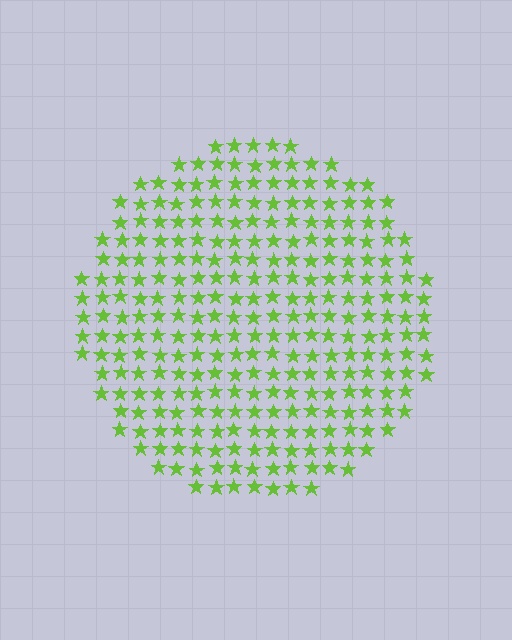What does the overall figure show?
The overall figure shows a circle.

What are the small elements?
The small elements are stars.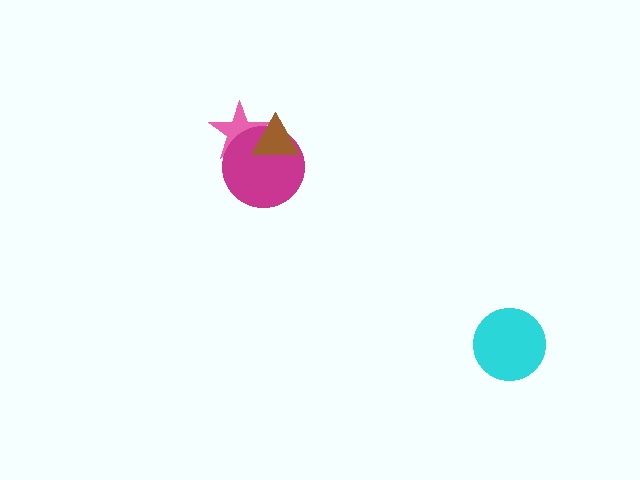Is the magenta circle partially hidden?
Yes, it is partially covered by another shape.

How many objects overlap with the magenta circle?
2 objects overlap with the magenta circle.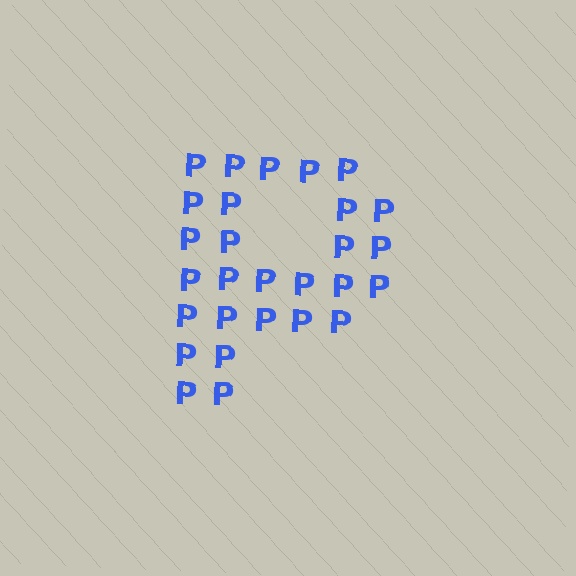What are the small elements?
The small elements are letter P's.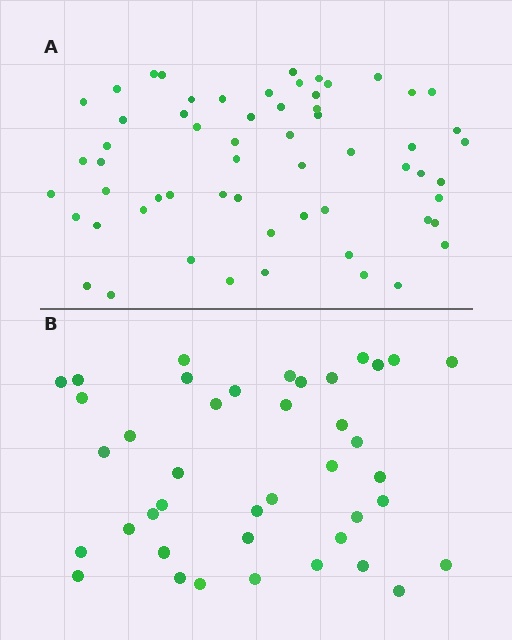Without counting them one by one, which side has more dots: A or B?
Region A (the top region) has more dots.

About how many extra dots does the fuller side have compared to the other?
Region A has approximately 20 more dots than region B.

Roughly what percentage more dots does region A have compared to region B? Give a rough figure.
About 45% more.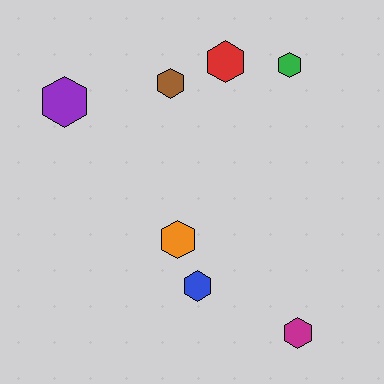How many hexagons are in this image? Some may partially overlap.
There are 7 hexagons.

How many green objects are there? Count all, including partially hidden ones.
There is 1 green object.